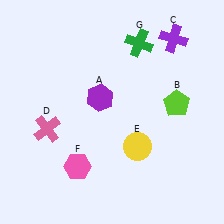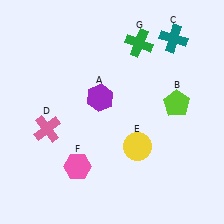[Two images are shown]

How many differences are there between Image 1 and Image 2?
There is 1 difference between the two images.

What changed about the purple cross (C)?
In Image 1, C is purple. In Image 2, it changed to teal.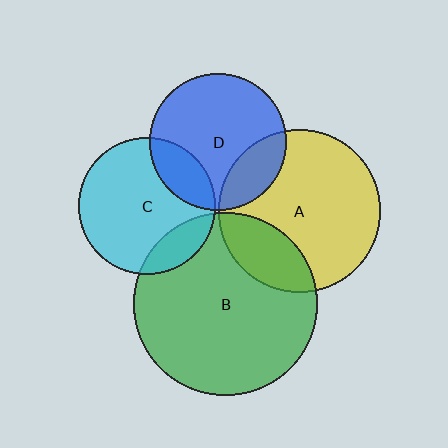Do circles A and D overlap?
Yes.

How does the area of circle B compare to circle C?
Approximately 1.8 times.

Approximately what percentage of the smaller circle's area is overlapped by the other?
Approximately 20%.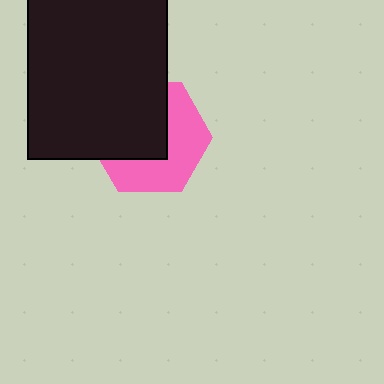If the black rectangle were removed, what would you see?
You would see the complete pink hexagon.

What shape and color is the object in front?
The object in front is a black rectangle.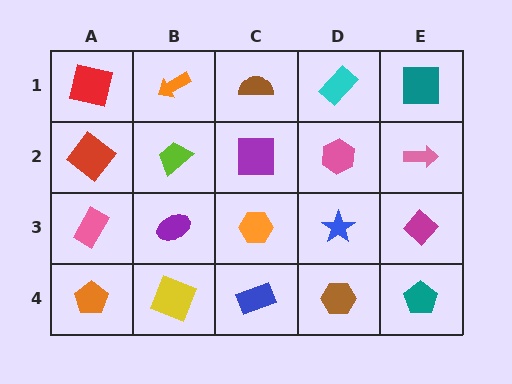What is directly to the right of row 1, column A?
An orange arrow.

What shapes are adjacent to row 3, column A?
A red diamond (row 2, column A), an orange pentagon (row 4, column A), a purple ellipse (row 3, column B).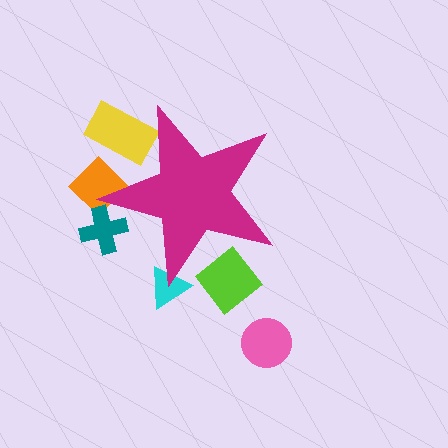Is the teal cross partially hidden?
Yes, the teal cross is partially hidden behind the magenta star.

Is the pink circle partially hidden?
No, the pink circle is fully visible.